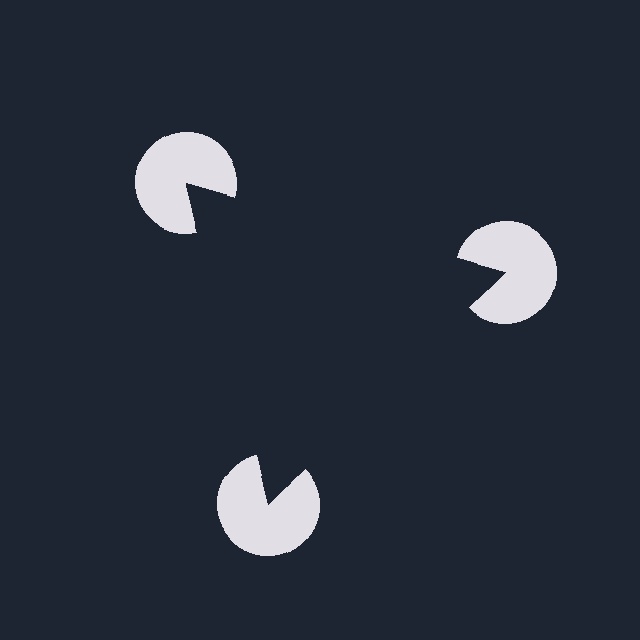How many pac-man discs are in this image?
There are 3 — one at each vertex of the illusory triangle.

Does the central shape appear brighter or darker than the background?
It typically appears slightly darker than the background, even though no actual brightness change is drawn.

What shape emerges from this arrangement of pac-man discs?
An illusory triangle — its edges are inferred from the aligned wedge cuts in the pac-man discs, not physically drawn.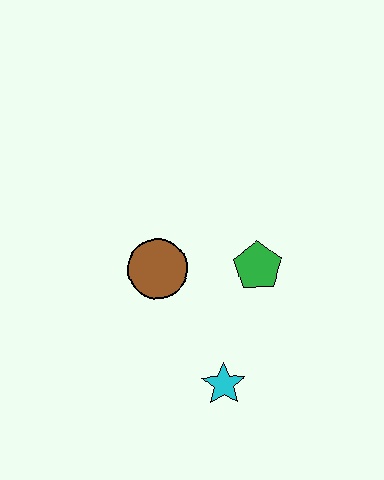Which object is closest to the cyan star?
The green pentagon is closest to the cyan star.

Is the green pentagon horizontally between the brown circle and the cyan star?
No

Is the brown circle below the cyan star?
No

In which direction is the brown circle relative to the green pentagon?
The brown circle is to the left of the green pentagon.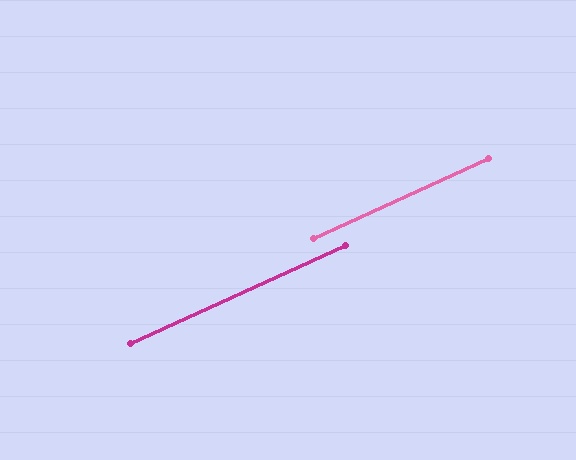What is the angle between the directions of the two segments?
Approximately 0 degrees.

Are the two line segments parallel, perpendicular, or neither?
Parallel — their directions differ by only 0.1°.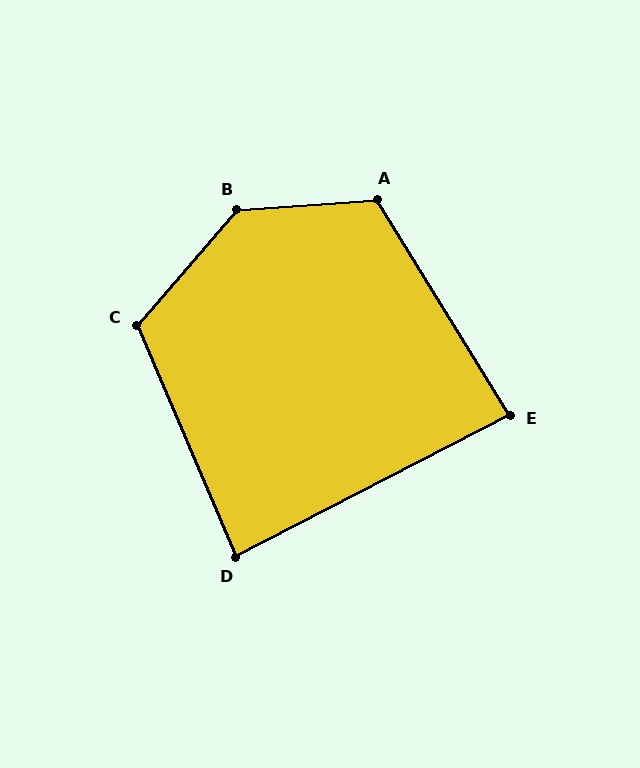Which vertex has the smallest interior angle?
E, at approximately 86 degrees.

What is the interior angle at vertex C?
Approximately 116 degrees (obtuse).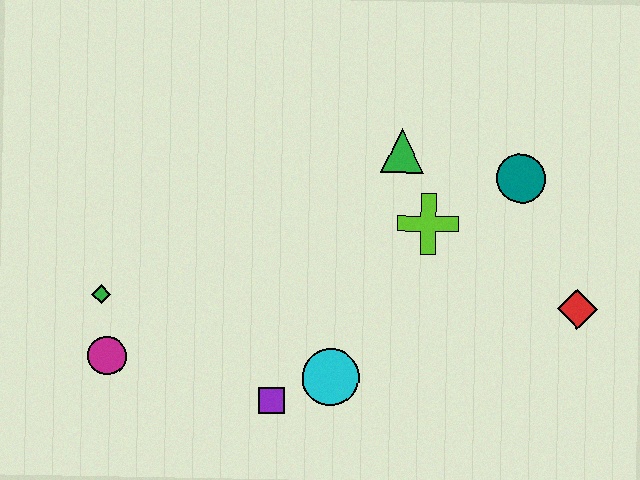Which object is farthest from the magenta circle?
The red diamond is farthest from the magenta circle.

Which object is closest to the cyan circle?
The purple square is closest to the cyan circle.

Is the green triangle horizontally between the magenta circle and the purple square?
No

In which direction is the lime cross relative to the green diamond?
The lime cross is to the right of the green diamond.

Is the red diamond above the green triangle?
No